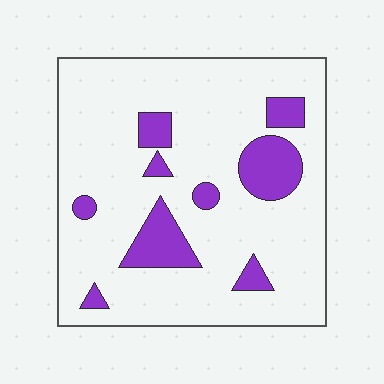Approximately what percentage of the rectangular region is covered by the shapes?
Approximately 15%.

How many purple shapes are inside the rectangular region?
9.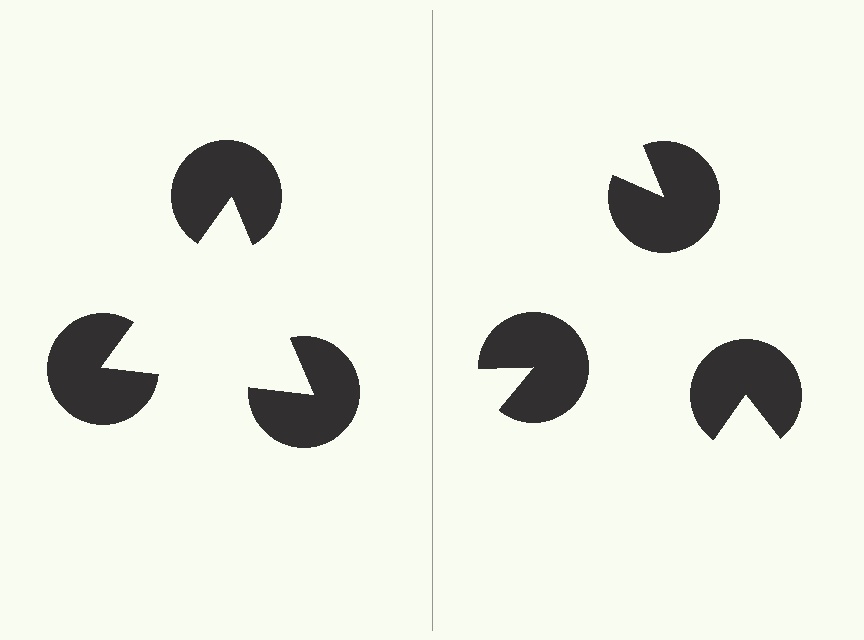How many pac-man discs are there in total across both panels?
6 — 3 on each side.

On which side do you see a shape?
An illusory triangle appears on the left side. On the right side the wedge cuts are rotated, so no coherent shape forms.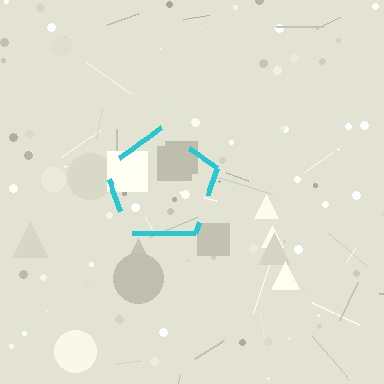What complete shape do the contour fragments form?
The contour fragments form a pentagon.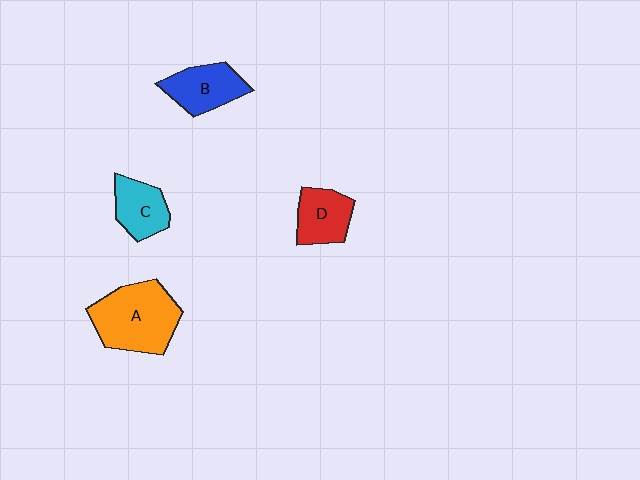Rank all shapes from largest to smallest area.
From largest to smallest: A (orange), B (blue), D (red), C (cyan).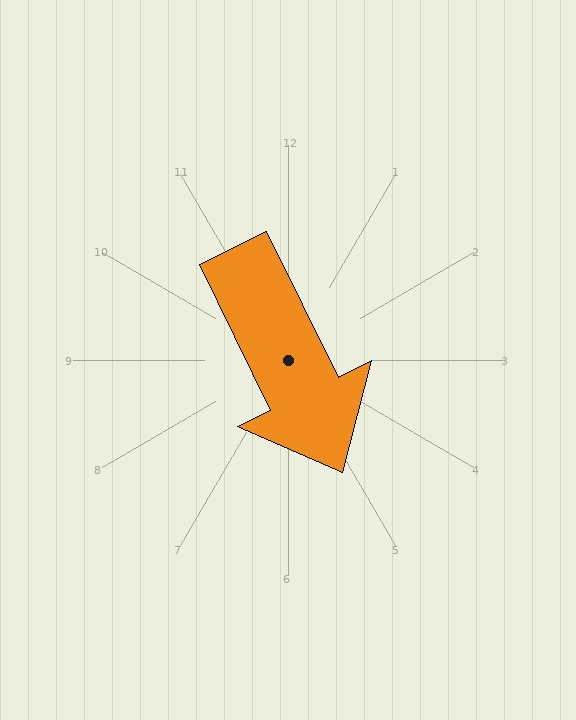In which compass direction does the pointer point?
Southeast.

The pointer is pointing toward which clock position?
Roughly 5 o'clock.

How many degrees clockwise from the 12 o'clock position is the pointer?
Approximately 154 degrees.